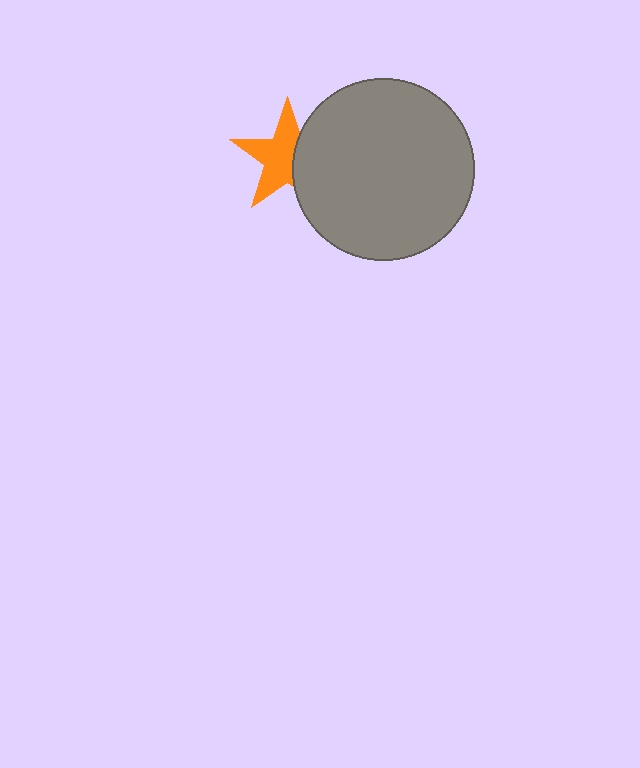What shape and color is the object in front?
The object in front is a gray circle.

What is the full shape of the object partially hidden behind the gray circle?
The partially hidden object is an orange star.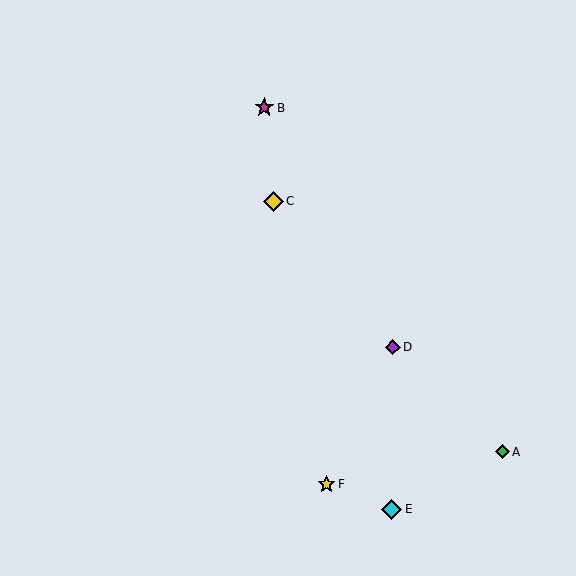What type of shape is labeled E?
Shape E is a cyan diamond.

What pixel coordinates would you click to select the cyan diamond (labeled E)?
Click at (392, 509) to select the cyan diamond E.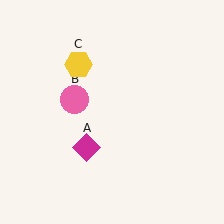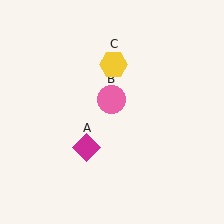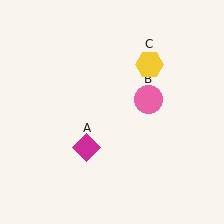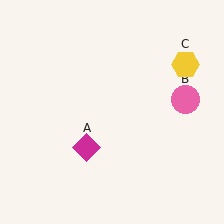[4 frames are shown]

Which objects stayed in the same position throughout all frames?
Magenta diamond (object A) remained stationary.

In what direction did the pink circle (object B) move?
The pink circle (object B) moved right.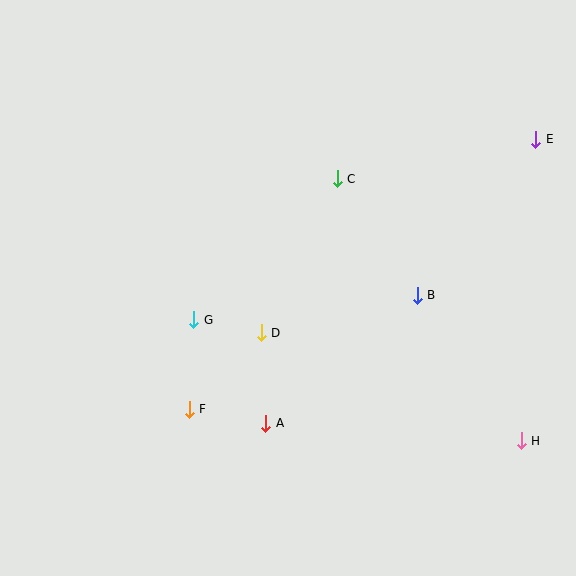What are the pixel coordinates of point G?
Point G is at (194, 320).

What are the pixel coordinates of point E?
Point E is at (536, 139).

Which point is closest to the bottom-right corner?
Point H is closest to the bottom-right corner.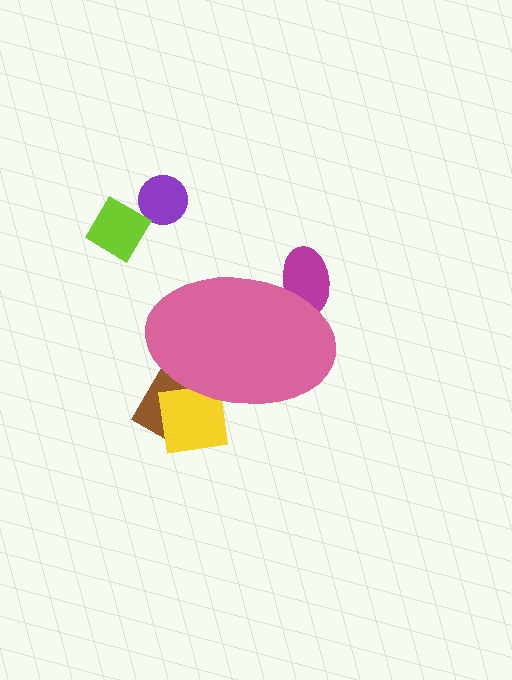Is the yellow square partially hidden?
Yes, the yellow square is partially hidden behind the pink ellipse.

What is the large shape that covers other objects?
A pink ellipse.